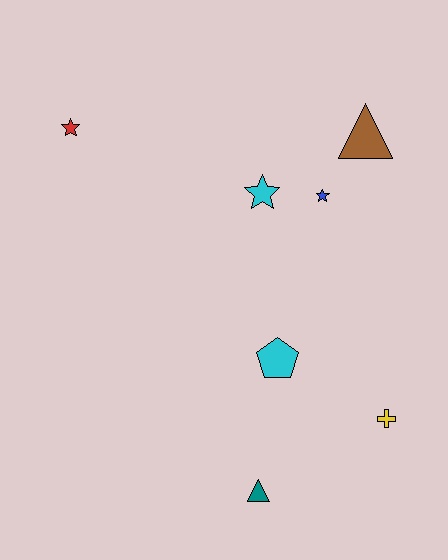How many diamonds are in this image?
There are no diamonds.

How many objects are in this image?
There are 7 objects.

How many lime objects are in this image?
There are no lime objects.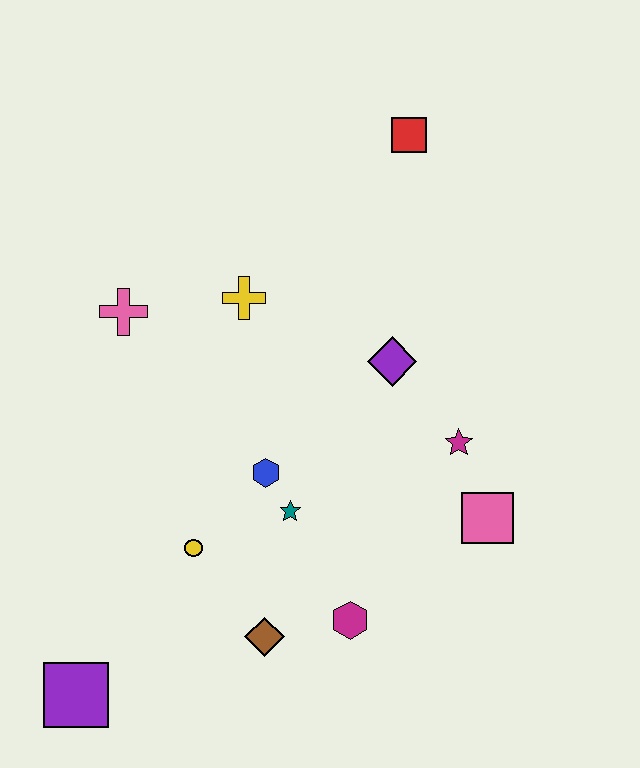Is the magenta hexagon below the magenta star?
Yes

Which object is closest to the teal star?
The blue hexagon is closest to the teal star.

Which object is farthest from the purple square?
The red square is farthest from the purple square.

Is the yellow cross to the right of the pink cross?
Yes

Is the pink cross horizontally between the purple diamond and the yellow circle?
No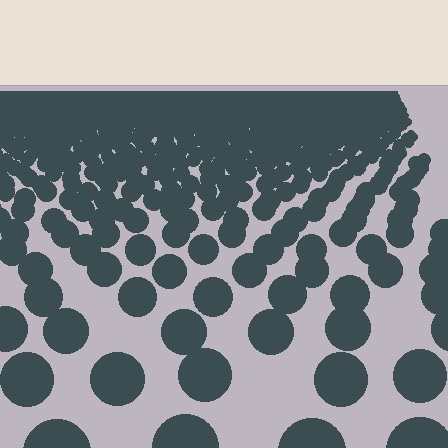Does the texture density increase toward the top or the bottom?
Density increases toward the top.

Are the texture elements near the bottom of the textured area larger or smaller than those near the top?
Larger. Near the bottom, elements are closer to the viewer and appear at a bigger on-screen size.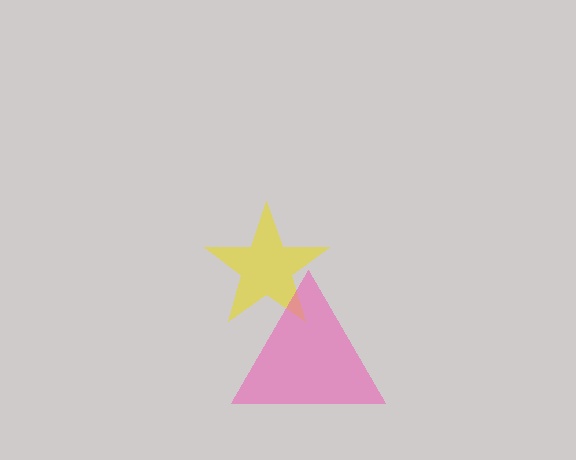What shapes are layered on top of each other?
The layered shapes are: a yellow star, a pink triangle.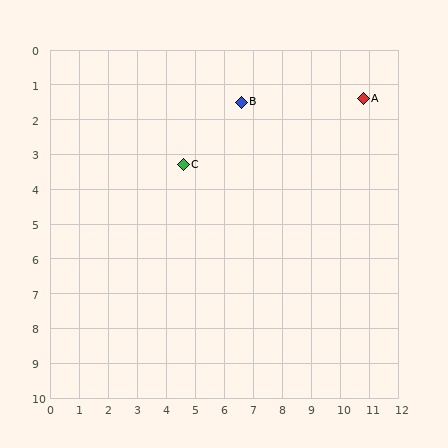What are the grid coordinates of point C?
Point C is at approximately (4.6, 3.3).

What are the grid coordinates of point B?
Point B is at approximately (6.6, 1.5).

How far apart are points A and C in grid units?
Points A and C are about 6.5 grid units apart.